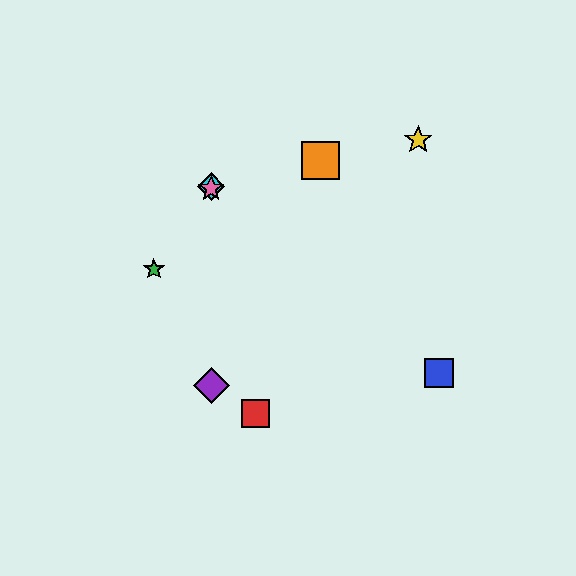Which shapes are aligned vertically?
The purple diamond, the cyan diamond, the pink star are aligned vertically.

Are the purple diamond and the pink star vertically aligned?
Yes, both are at x≈211.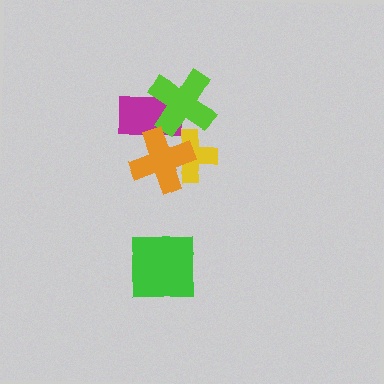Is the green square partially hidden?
No, no other shape covers it.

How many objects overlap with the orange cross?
2 objects overlap with the orange cross.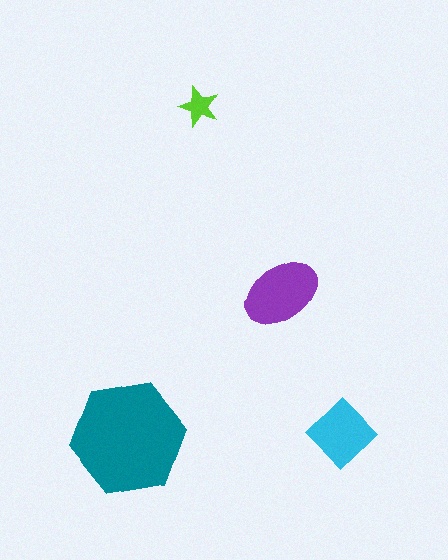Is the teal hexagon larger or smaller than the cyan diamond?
Larger.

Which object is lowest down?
The teal hexagon is bottommost.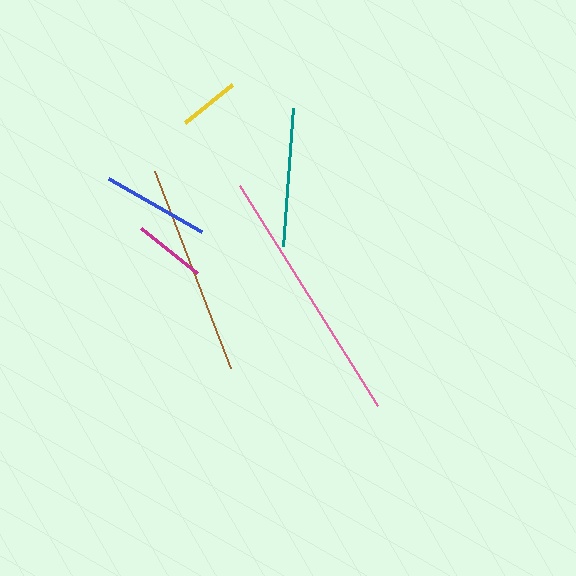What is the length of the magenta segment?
The magenta segment is approximately 71 pixels long.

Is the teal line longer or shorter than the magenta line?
The teal line is longer than the magenta line.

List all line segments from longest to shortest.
From longest to shortest: pink, brown, teal, blue, magenta, yellow.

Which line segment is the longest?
The pink line is the longest at approximately 259 pixels.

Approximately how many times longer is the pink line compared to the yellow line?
The pink line is approximately 4.3 times the length of the yellow line.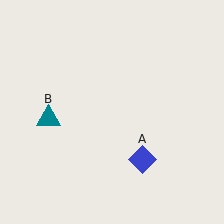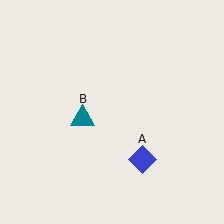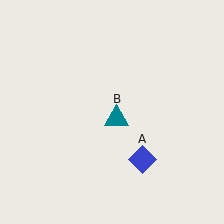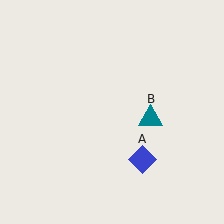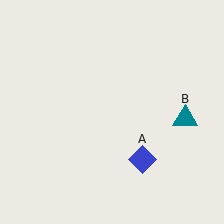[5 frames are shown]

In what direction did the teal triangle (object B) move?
The teal triangle (object B) moved right.